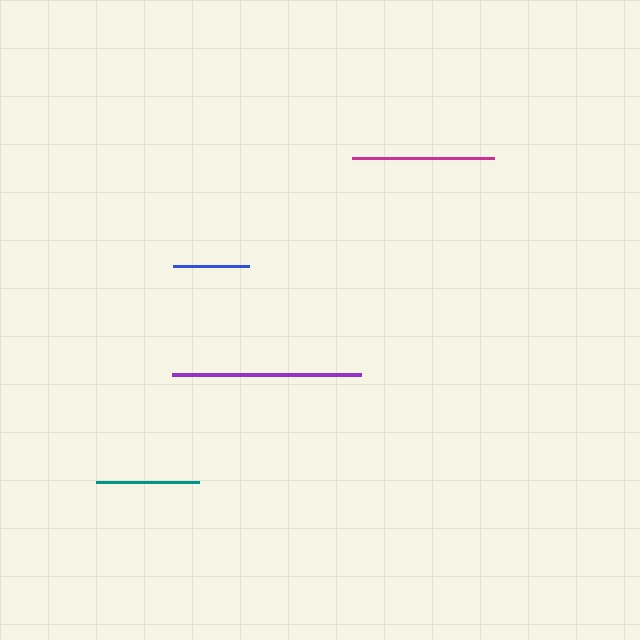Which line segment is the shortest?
The blue line is the shortest at approximately 76 pixels.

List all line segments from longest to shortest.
From longest to shortest: purple, magenta, teal, blue.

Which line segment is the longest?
The purple line is the longest at approximately 189 pixels.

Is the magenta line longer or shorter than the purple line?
The purple line is longer than the magenta line.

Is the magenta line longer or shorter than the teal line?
The magenta line is longer than the teal line.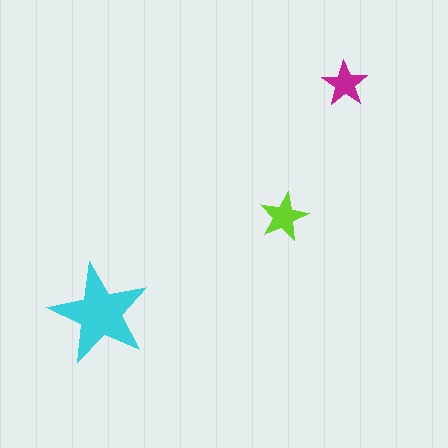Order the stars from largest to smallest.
the cyan one, the lime one, the magenta one.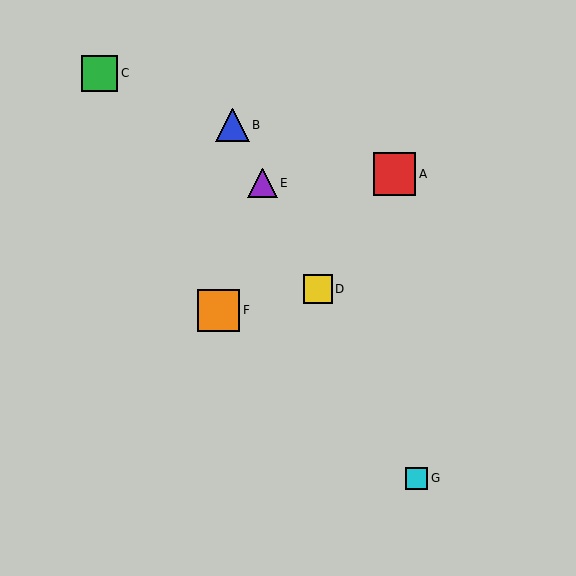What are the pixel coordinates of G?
Object G is at (417, 478).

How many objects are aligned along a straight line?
4 objects (B, D, E, G) are aligned along a straight line.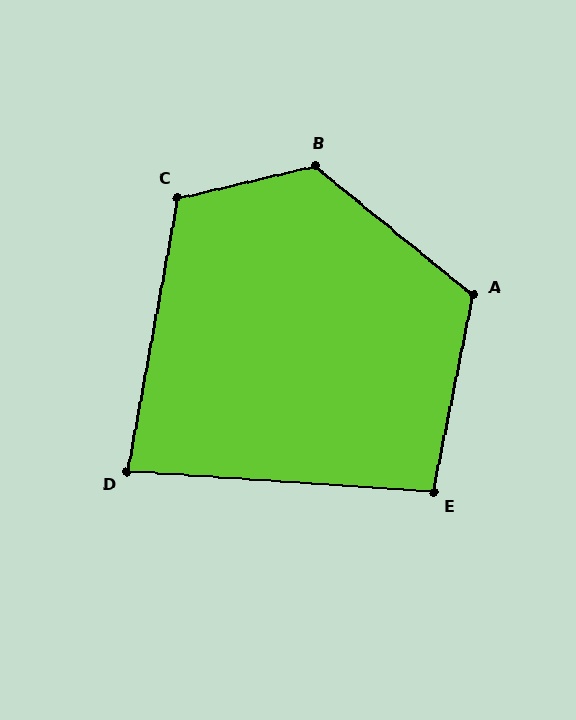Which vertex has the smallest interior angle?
D, at approximately 83 degrees.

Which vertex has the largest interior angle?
B, at approximately 128 degrees.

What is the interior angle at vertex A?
Approximately 118 degrees (obtuse).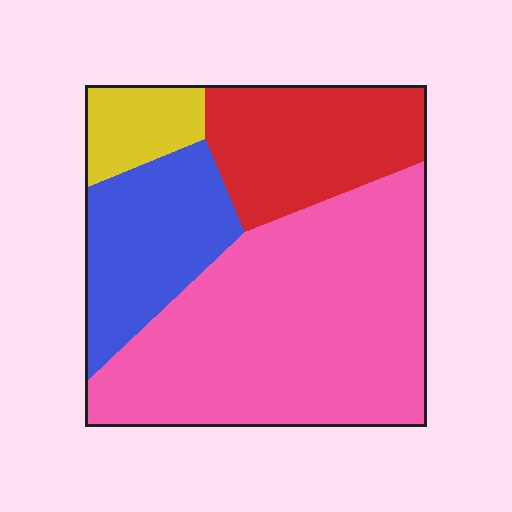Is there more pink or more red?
Pink.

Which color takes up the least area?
Yellow, at roughly 10%.